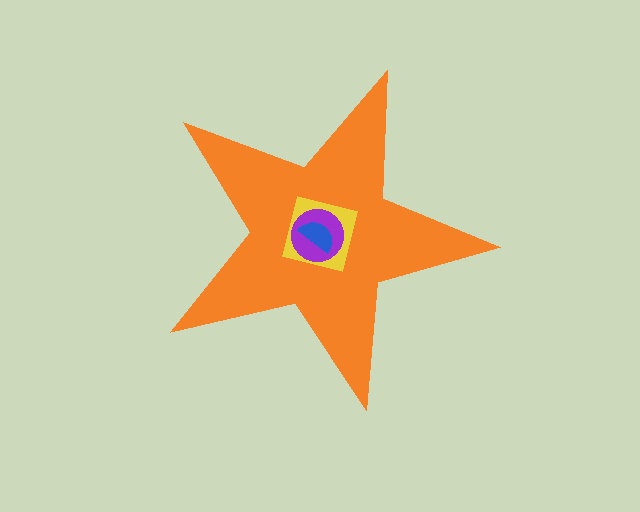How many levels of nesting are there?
4.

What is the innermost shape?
The blue semicircle.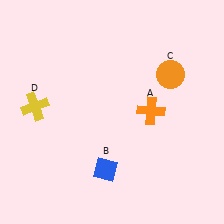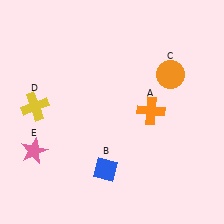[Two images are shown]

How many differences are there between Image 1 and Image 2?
There is 1 difference between the two images.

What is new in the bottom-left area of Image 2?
A pink star (E) was added in the bottom-left area of Image 2.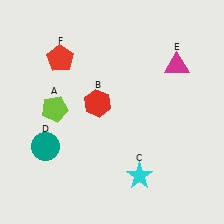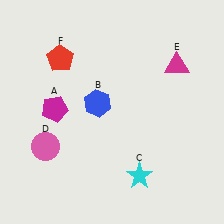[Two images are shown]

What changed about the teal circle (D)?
In Image 1, D is teal. In Image 2, it changed to pink.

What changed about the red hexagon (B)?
In Image 1, B is red. In Image 2, it changed to blue.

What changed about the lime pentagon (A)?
In Image 1, A is lime. In Image 2, it changed to magenta.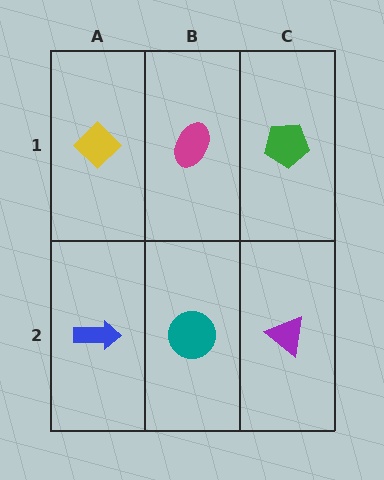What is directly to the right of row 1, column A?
A magenta ellipse.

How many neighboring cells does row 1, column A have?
2.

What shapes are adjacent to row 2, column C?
A green pentagon (row 1, column C), a teal circle (row 2, column B).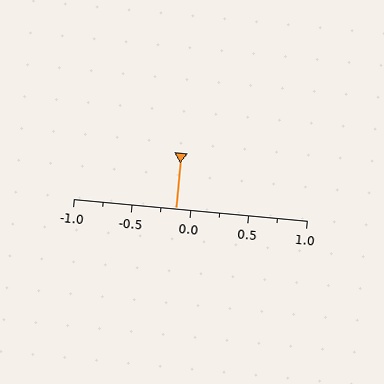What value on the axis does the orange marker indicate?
The marker indicates approximately -0.12.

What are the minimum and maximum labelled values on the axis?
The axis runs from -1.0 to 1.0.